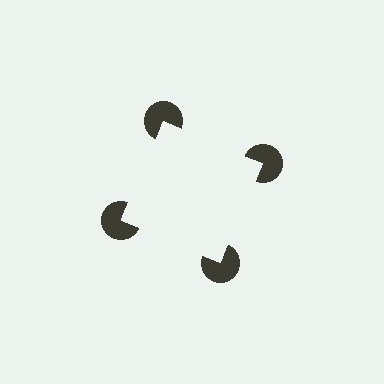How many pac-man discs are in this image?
There are 4 — one at each vertex of the illusory square.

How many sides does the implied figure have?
4 sides.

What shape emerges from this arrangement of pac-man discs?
An illusory square — its edges are inferred from the aligned wedge cuts in the pac-man discs, not physically drawn.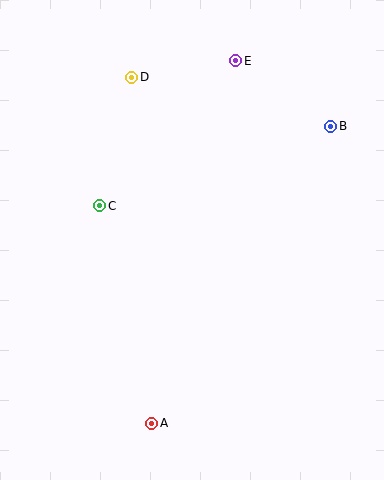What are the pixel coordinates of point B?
Point B is at (331, 126).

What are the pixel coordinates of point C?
Point C is at (100, 206).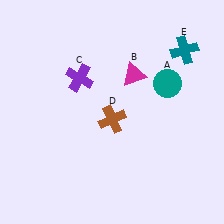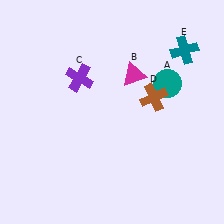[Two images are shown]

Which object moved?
The brown cross (D) moved right.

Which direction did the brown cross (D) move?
The brown cross (D) moved right.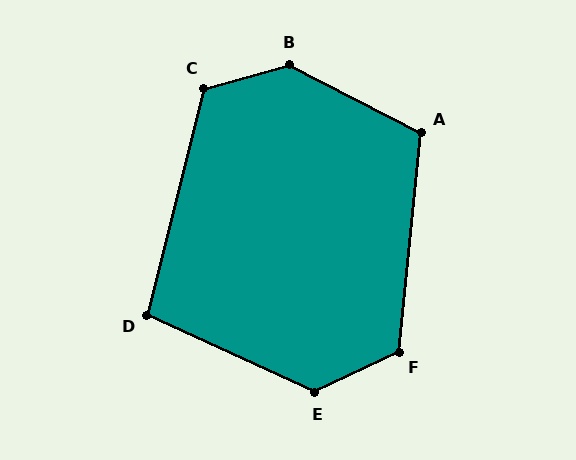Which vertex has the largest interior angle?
B, at approximately 138 degrees.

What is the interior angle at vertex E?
Approximately 129 degrees (obtuse).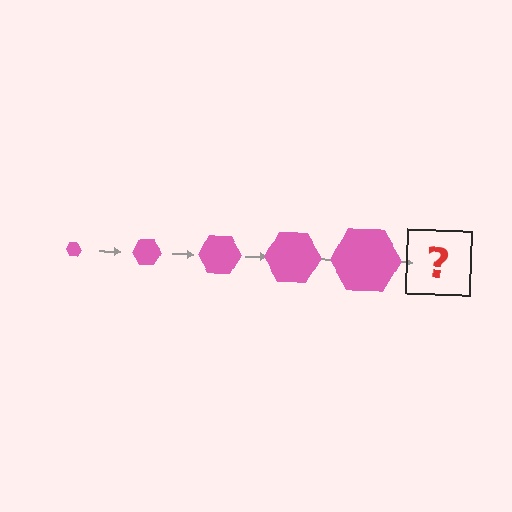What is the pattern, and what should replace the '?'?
The pattern is that the hexagon gets progressively larger each step. The '?' should be a pink hexagon, larger than the previous one.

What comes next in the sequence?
The next element should be a pink hexagon, larger than the previous one.